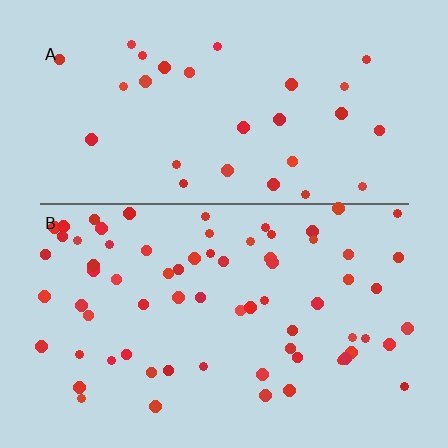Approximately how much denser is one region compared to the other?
Approximately 2.4× — region B over region A.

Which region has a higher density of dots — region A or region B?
B (the bottom).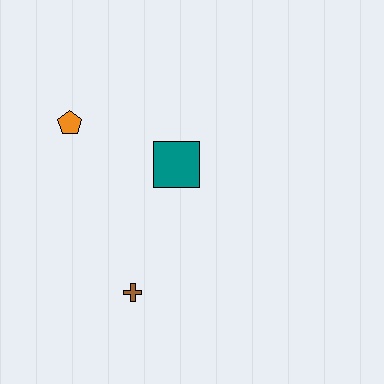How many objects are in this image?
There are 3 objects.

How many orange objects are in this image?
There is 1 orange object.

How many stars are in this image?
There are no stars.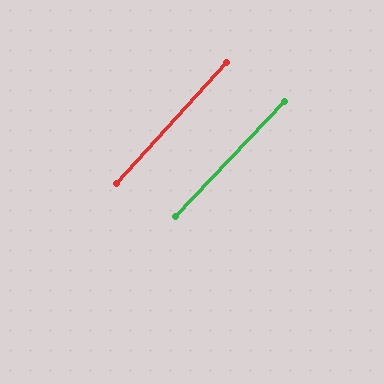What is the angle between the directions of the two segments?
Approximately 1 degree.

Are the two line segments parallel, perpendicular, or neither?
Parallel — their directions differ by only 1.2°.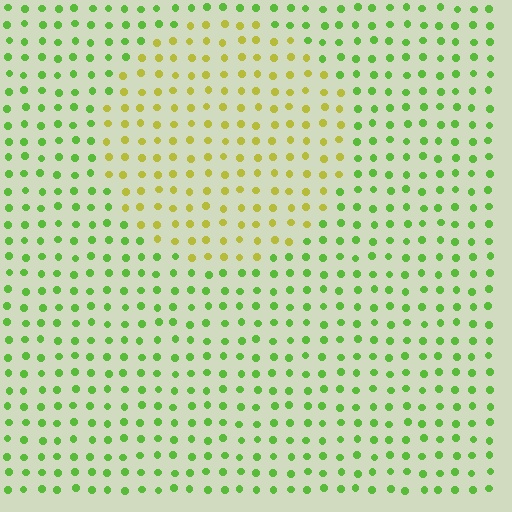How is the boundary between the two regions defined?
The boundary is defined purely by a slight shift in hue (about 43 degrees). Spacing, size, and orientation are identical on both sides.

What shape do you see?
I see a circle.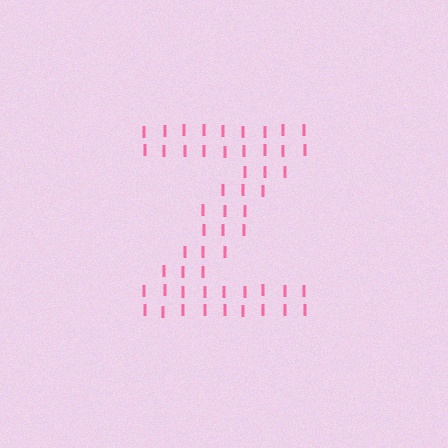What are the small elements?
The small elements are letter I's.